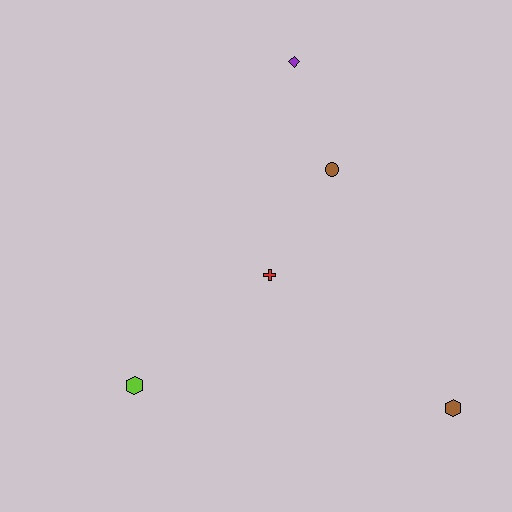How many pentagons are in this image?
There are no pentagons.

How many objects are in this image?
There are 5 objects.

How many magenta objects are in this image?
There are no magenta objects.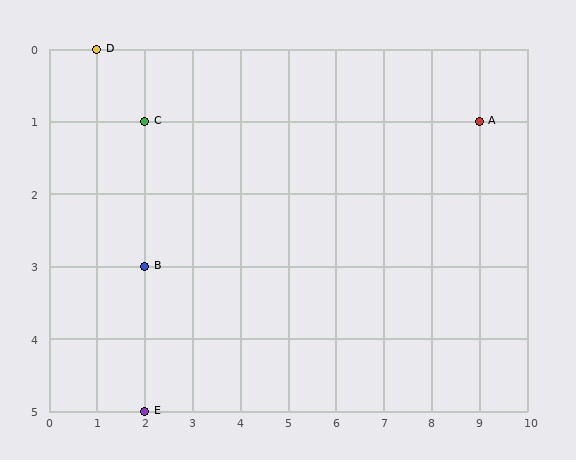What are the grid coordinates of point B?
Point B is at grid coordinates (2, 3).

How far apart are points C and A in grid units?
Points C and A are 7 columns apart.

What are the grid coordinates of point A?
Point A is at grid coordinates (9, 1).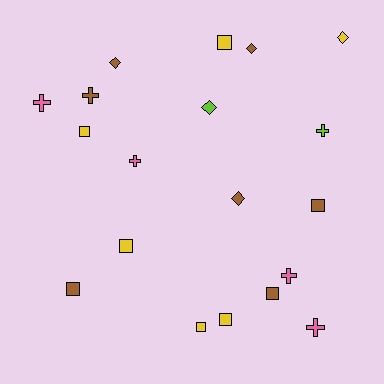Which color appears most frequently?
Brown, with 7 objects.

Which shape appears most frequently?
Square, with 8 objects.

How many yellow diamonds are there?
There is 1 yellow diamond.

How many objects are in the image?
There are 19 objects.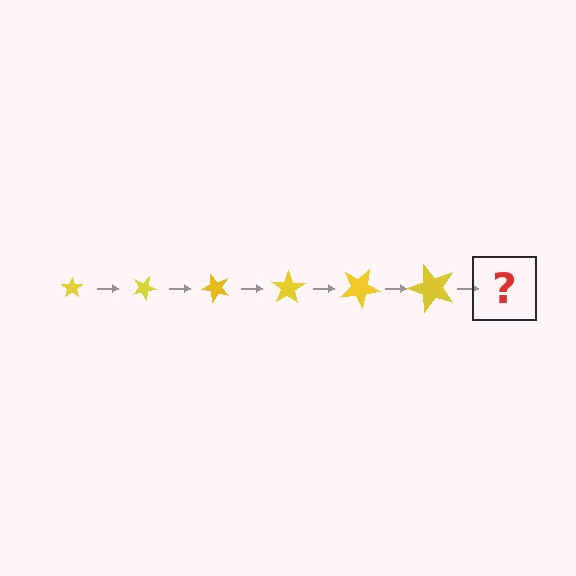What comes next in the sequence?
The next element should be a star, larger than the previous one and rotated 150 degrees from the start.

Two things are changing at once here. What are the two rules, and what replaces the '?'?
The two rules are that the star grows larger each step and it rotates 25 degrees each step. The '?' should be a star, larger than the previous one and rotated 150 degrees from the start.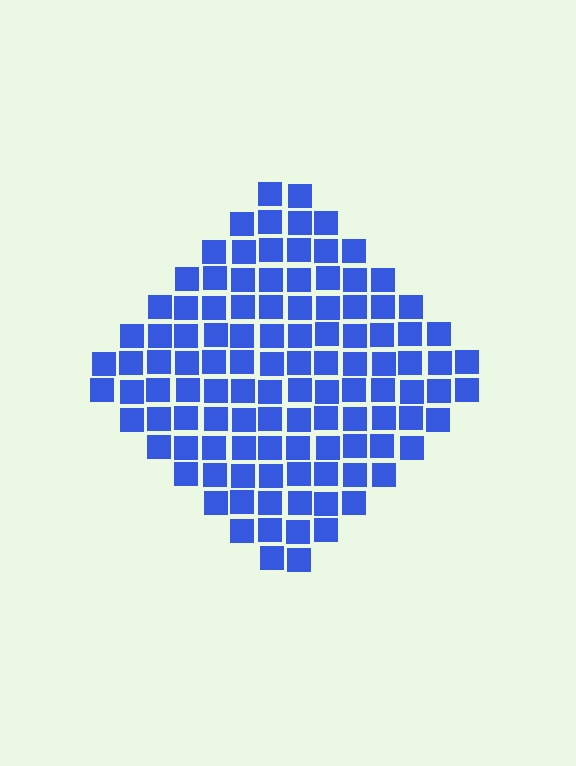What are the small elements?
The small elements are squares.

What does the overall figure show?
The overall figure shows a diamond.